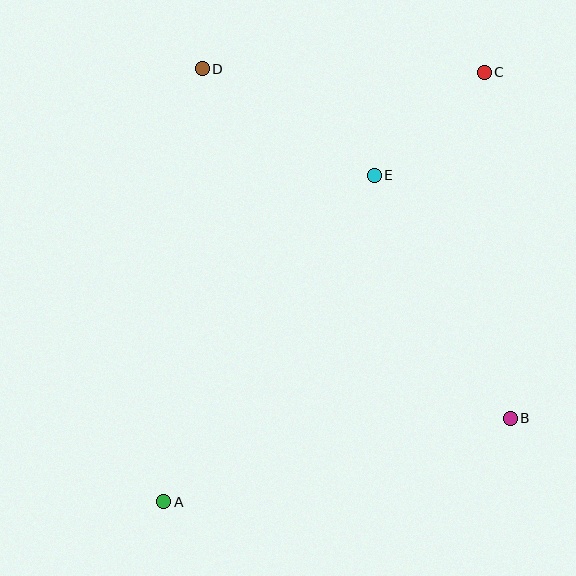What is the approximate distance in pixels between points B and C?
The distance between B and C is approximately 347 pixels.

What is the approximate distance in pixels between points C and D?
The distance between C and D is approximately 282 pixels.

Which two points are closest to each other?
Points C and E are closest to each other.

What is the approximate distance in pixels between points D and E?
The distance between D and E is approximately 202 pixels.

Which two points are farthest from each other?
Points A and C are farthest from each other.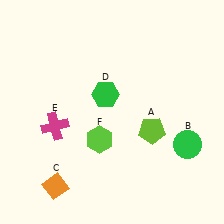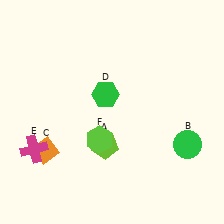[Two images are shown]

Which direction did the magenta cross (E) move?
The magenta cross (E) moved down.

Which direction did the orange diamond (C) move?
The orange diamond (C) moved up.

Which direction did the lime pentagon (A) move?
The lime pentagon (A) moved left.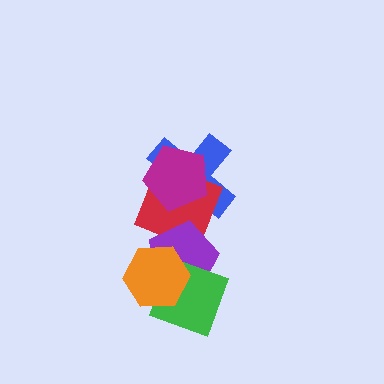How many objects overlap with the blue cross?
2 objects overlap with the blue cross.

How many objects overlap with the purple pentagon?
3 objects overlap with the purple pentagon.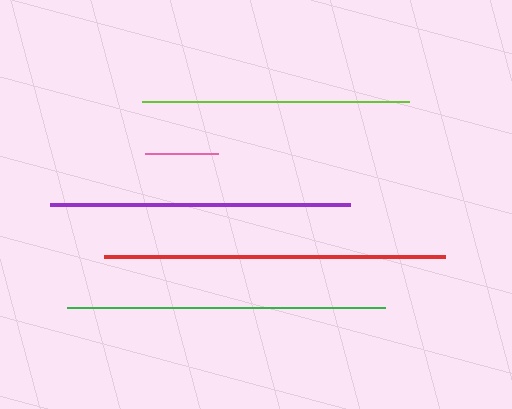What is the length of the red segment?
The red segment is approximately 342 pixels long.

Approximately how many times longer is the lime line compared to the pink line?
The lime line is approximately 3.7 times the length of the pink line.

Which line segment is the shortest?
The pink line is the shortest at approximately 73 pixels.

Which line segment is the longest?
The red line is the longest at approximately 342 pixels.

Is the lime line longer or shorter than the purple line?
The purple line is longer than the lime line.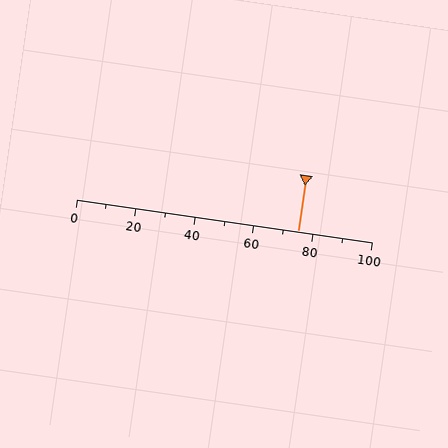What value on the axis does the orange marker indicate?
The marker indicates approximately 75.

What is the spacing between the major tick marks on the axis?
The major ticks are spaced 20 apart.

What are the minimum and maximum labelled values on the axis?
The axis runs from 0 to 100.